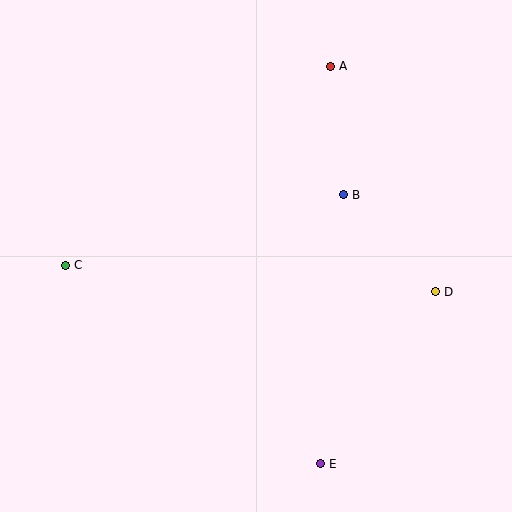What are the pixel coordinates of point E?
Point E is at (320, 464).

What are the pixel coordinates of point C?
Point C is at (65, 265).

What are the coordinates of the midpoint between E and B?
The midpoint between E and B is at (332, 329).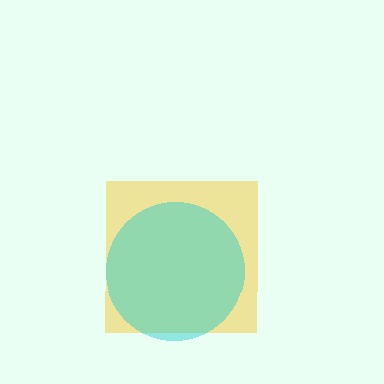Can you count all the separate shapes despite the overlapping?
Yes, there are 2 separate shapes.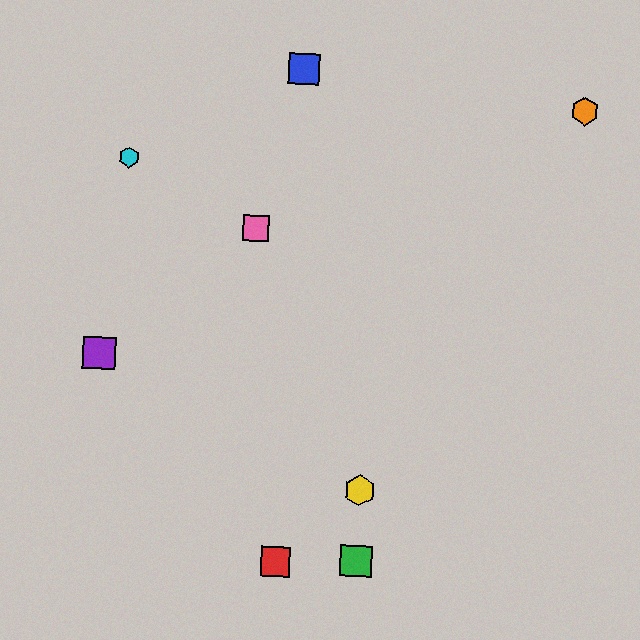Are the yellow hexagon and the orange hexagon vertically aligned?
No, the yellow hexagon is at x≈359 and the orange hexagon is at x≈585.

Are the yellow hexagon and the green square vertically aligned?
Yes, both are at x≈359.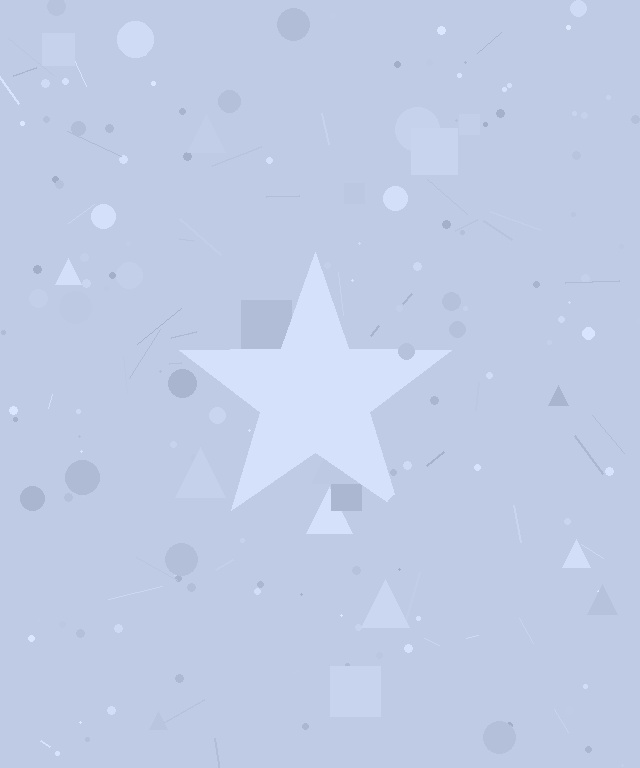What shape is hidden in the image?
A star is hidden in the image.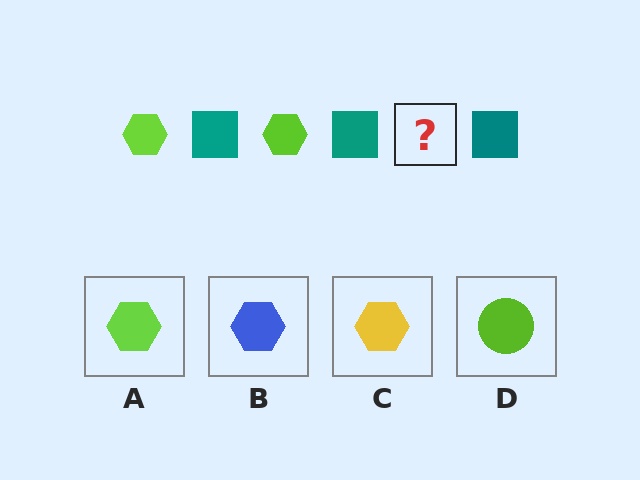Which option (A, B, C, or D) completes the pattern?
A.